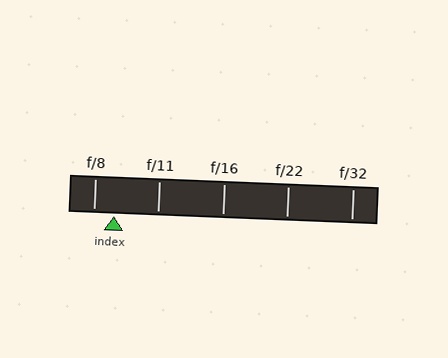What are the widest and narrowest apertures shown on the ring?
The widest aperture shown is f/8 and the narrowest is f/32.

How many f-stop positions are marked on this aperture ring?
There are 5 f-stop positions marked.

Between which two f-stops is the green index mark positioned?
The index mark is between f/8 and f/11.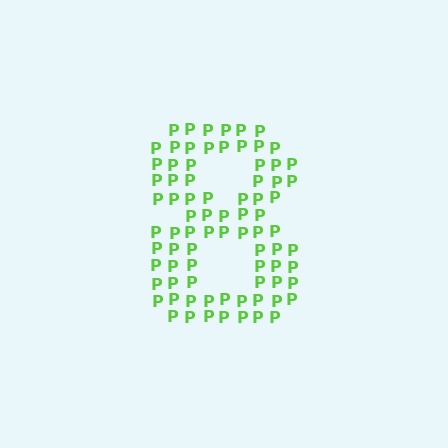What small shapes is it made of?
It is made of small letter P's.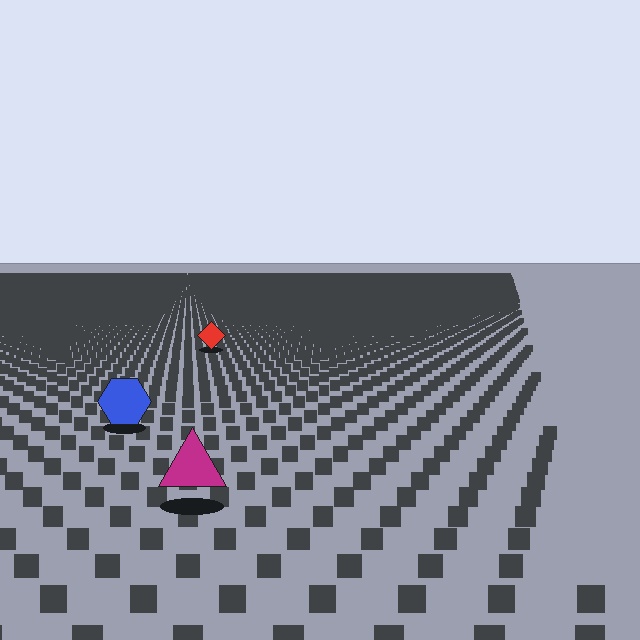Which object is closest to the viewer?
The magenta triangle is closest. The texture marks near it are larger and more spread out.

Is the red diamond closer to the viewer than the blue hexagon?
No. The blue hexagon is closer — you can tell from the texture gradient: the ground texture is coarser near it.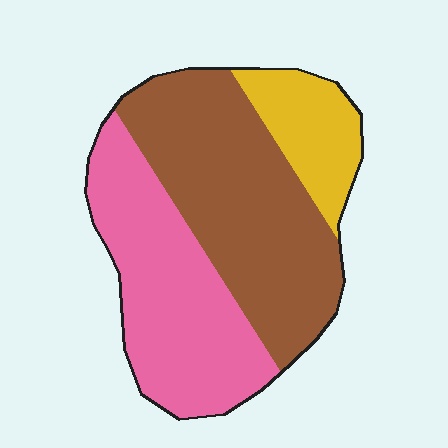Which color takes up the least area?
Yellow, at roughly 15%.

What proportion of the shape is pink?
Pink takes up about three eighths (3/8) of the shape.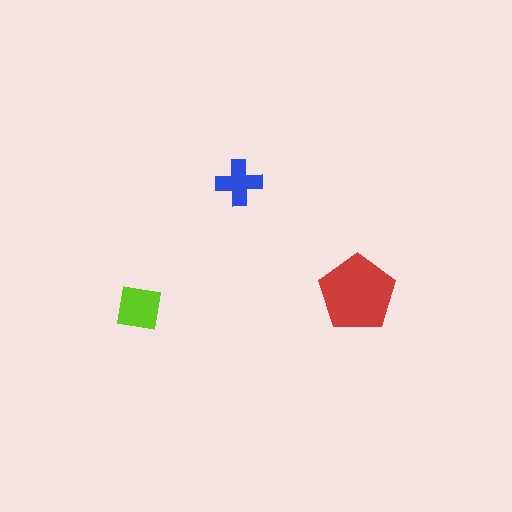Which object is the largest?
The red pentagon.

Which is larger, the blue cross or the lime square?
The lime square.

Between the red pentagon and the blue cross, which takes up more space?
The red pentagon.